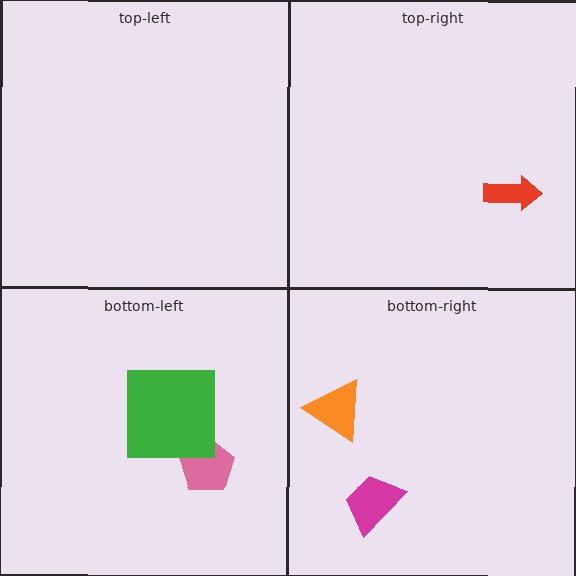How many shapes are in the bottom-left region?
2.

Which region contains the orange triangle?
The bottom-right region.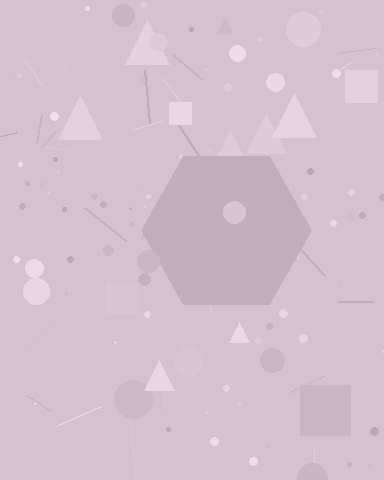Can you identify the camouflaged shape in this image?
The camouflaged shape is a hexagon.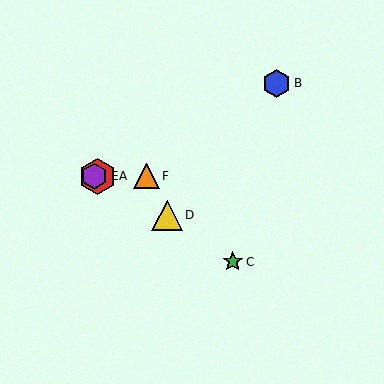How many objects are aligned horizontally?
3 objects (A, E, F) are aligned horizontally.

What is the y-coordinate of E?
Object E is at y≈176.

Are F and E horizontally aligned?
Yes, both are at y≈176.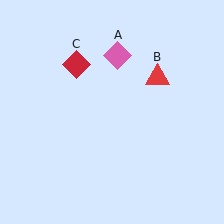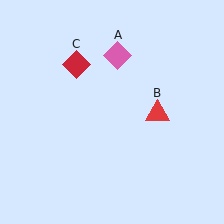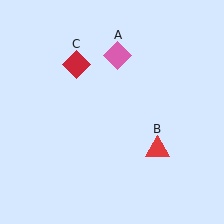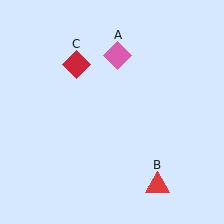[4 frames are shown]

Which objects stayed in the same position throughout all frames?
Pink diamond (object A) and red diamond (object C) remained stationary.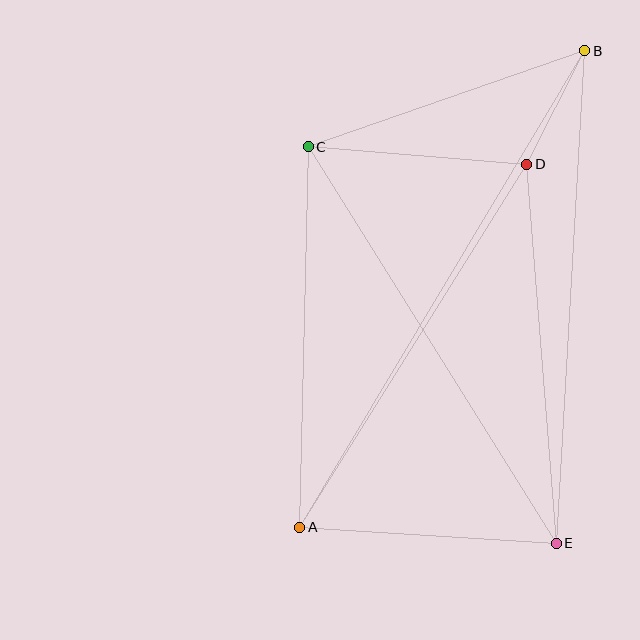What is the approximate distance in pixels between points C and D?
The distance between C and D is approximately 219 pixels.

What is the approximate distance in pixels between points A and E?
The distance between A and E is approximately 257 pixels.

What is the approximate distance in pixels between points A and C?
The distance between A and C is approximately 380 pixels.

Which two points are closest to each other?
Points B and D are closest to each other.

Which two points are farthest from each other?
Points A and B are farthest from each other.